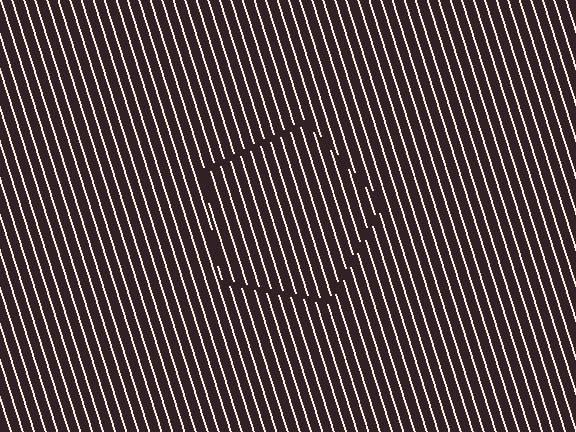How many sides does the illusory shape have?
5 sides — the line-ends trace a pentagon.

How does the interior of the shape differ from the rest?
The interior of the shape contains the same grating, shifted by half a period — the contour is defined by the phase discontinuity where line-ends from the inner and outer gratings abut.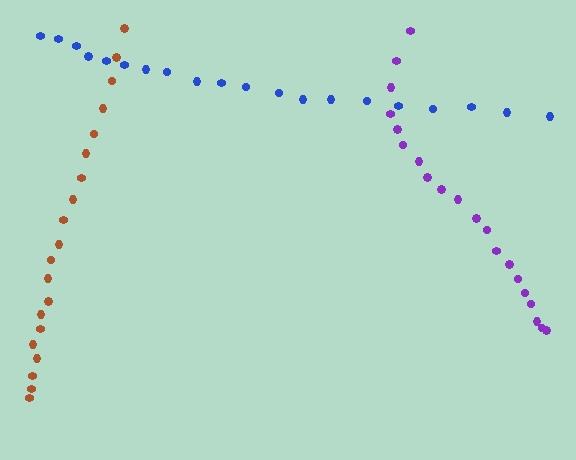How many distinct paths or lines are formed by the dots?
There are 3 distinct paths.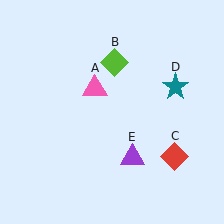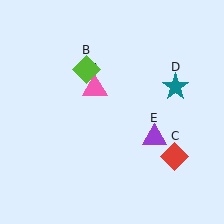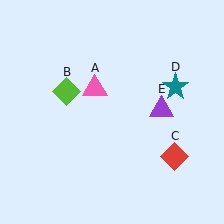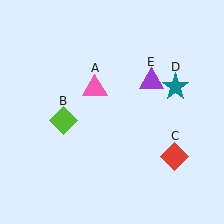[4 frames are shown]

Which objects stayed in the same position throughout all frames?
Pink triangle (object A) and red diamond (object C) and teal star (object D) remained stationary.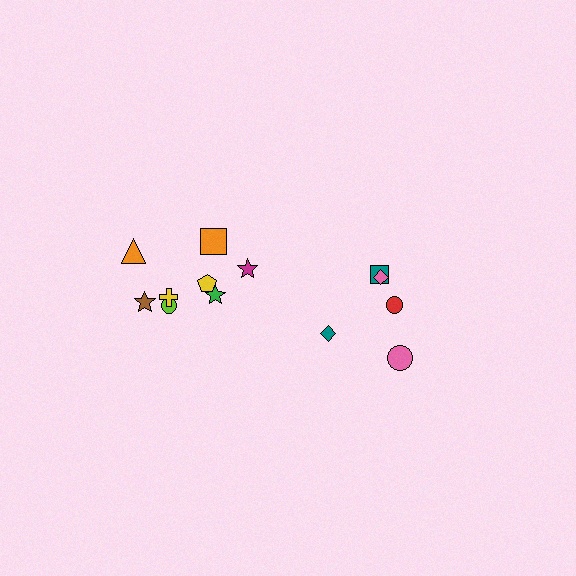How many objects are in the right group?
There are 5 objects.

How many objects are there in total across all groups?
There are 13 objects.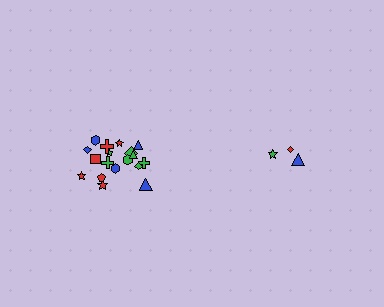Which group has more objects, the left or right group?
The left group.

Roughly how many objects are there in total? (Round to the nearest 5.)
Roughly 20 objects in total.